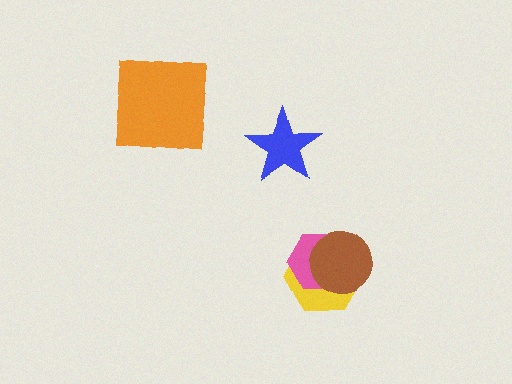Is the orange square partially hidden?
No, no other shape covers it.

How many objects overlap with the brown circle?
2 objects overlap with the brown circle.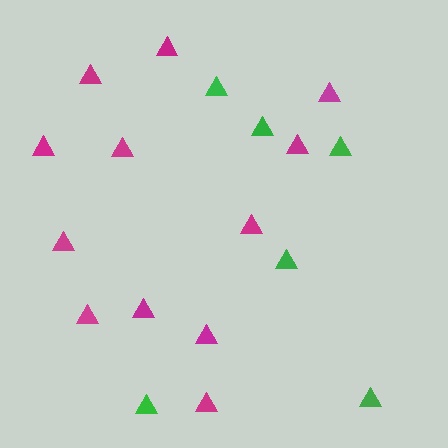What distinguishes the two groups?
There are 2 groups: one group of magenta triangles (12) and one group of green triangles (6).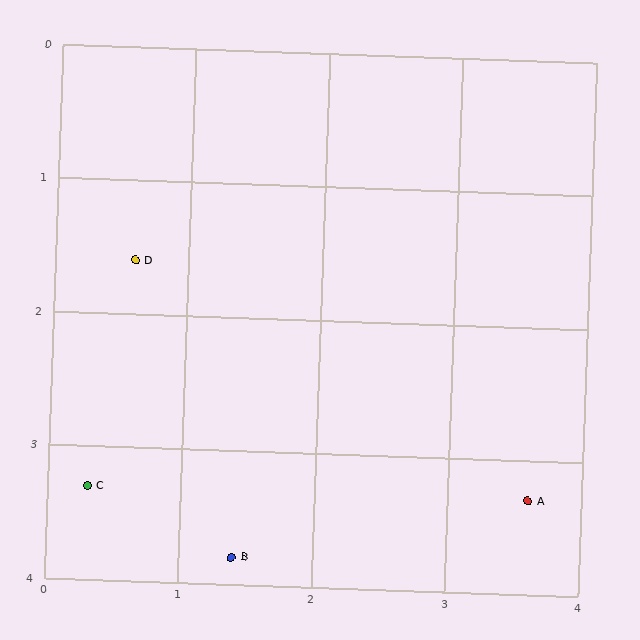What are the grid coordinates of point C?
Point C is at approximately (0.3, 3.3).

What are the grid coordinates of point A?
Point A is at approximately (3.6, 3.3).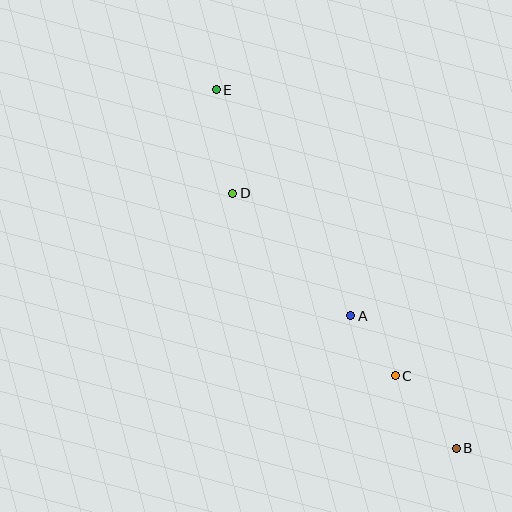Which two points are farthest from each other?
Points B and E are farthest from each other.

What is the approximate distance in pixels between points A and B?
The distance between A and B is approximately 169 pixels.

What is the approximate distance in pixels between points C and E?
The distance between C and E is approximately 338 pixels.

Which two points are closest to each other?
Points A and C are closest to each other.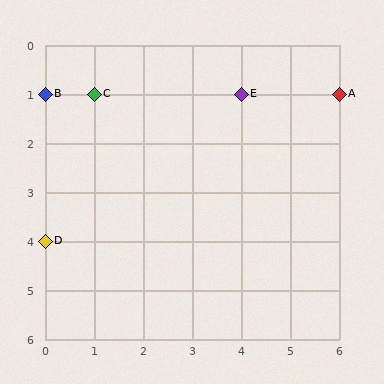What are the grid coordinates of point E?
Point E is at grid coordinates (4, 1).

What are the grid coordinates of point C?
Point C is at grid coordinates (1, 1).